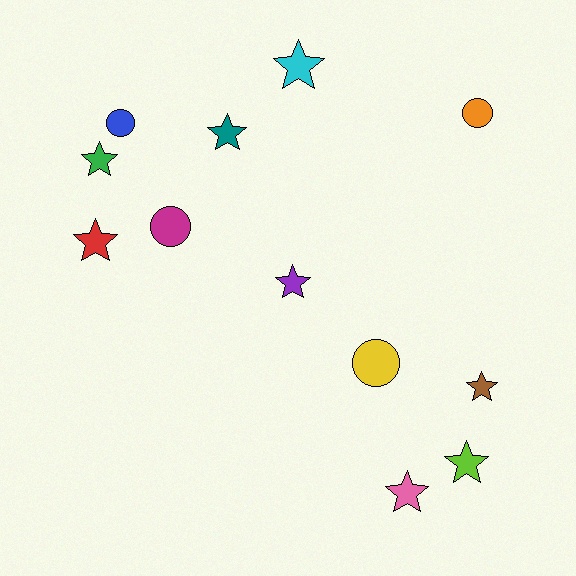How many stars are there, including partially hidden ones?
There are 8 stars.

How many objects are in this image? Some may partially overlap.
There are 12 objects.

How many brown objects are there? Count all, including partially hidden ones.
There is 1 brown object.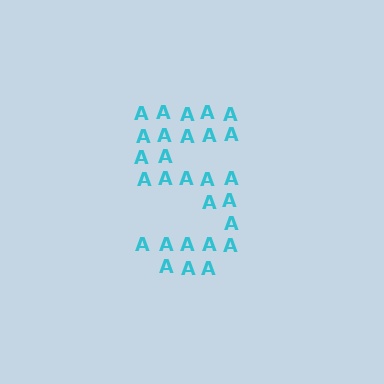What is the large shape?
The large shape is the digit 5.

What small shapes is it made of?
It is made of small letter A's.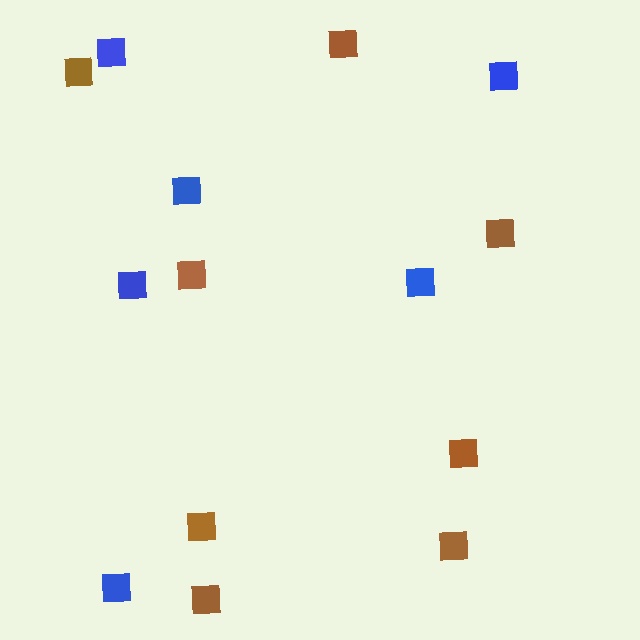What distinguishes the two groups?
There are 2 groups: one group of brown squares (8) and one group of blue squares (6).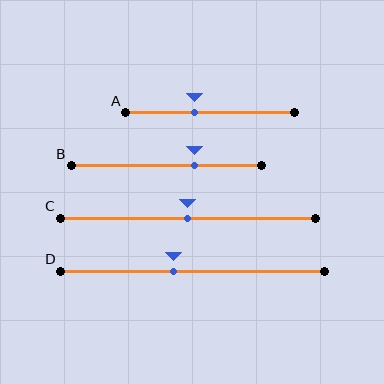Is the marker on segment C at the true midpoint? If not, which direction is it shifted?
Yes, the marker on segment C is at the true midpoint.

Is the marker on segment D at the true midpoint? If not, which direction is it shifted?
No, the marker on segment D is shifted to the left by about 7% of the segment length.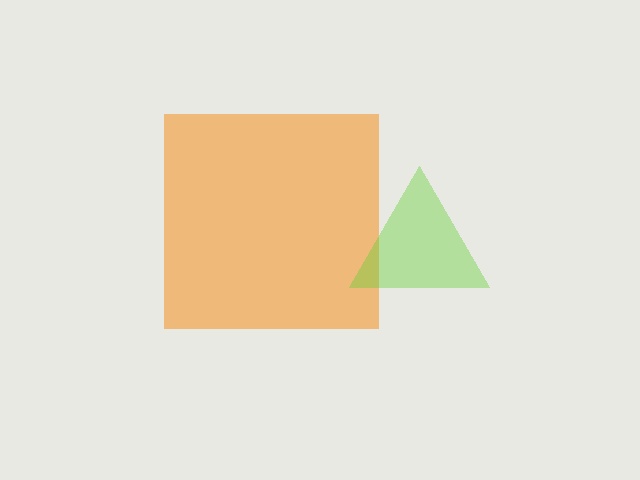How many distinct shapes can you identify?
There are 2 distinct shapes: an orange square, a lime triangle.